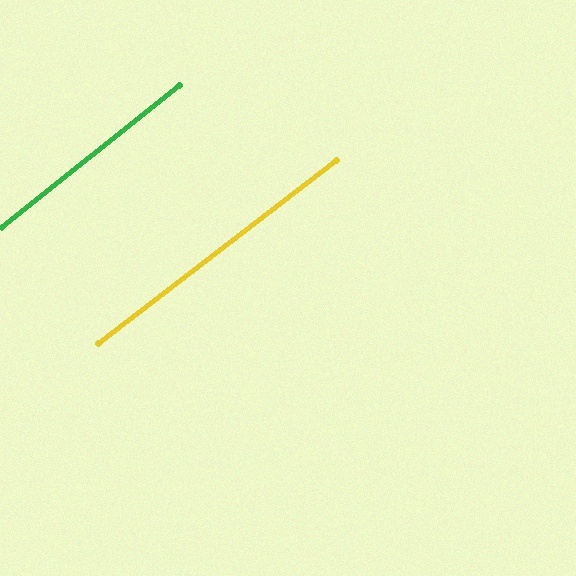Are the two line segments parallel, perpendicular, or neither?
Parallel — their directions differ by only 1.0°.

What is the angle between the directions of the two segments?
Approximately 1 degree.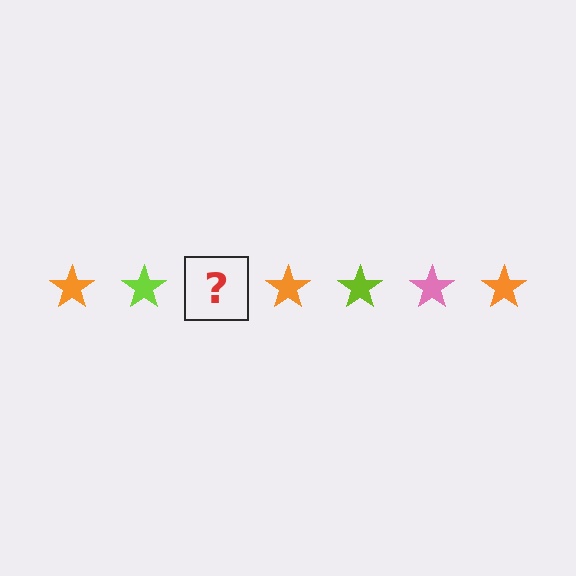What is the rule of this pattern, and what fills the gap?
The rule is that the pattern cycles through orange, lime, pink stars. The gap should be filled with a pink star.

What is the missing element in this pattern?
The missing element is a pink star.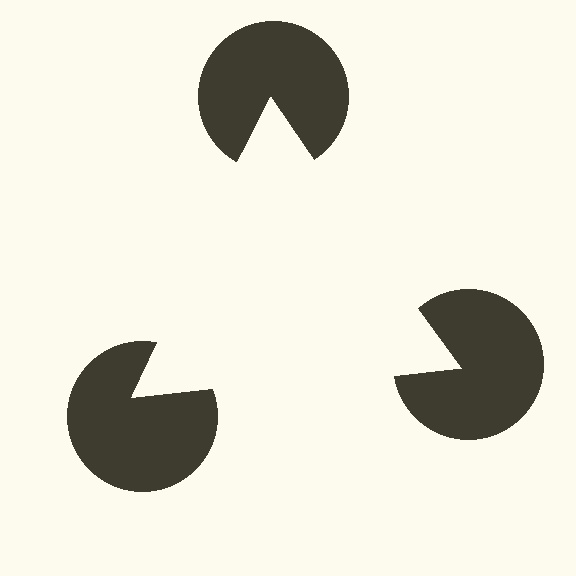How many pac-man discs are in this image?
There are 3 — one at each vertex of the illusory triangle.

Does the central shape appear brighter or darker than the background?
It typically appears slightly brighter than the background, even though no actual brightness change is drawn.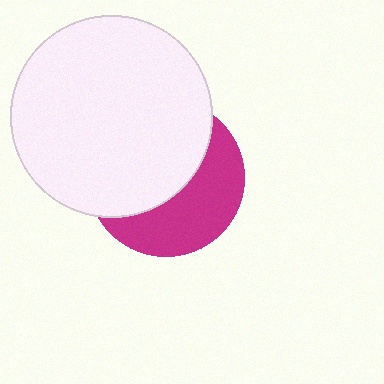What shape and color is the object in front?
The object in front is a white circle.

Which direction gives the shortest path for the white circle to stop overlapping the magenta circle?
Moving toward the upper-left gives the shortest separation.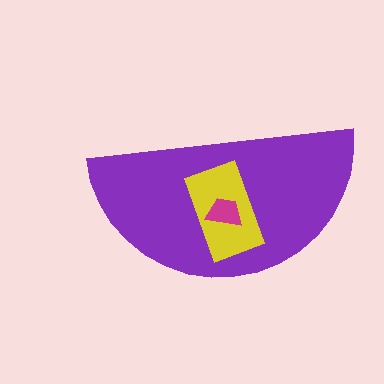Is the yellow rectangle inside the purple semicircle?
Yes.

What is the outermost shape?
The purple semicircle.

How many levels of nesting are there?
3.